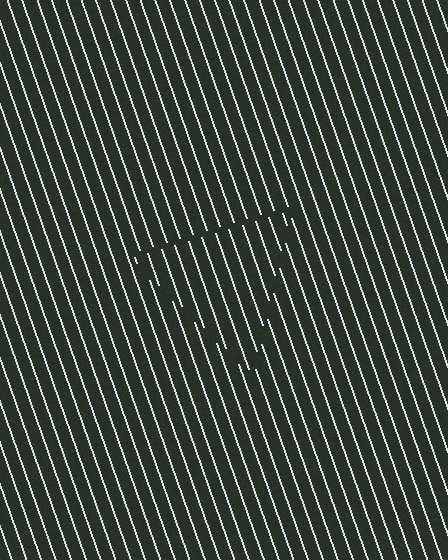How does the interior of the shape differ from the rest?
The interior of the shape contains the same grating, shifted by half a period — the contour is defined by the phase discontinuity where line-ends from the inner and outer gratings abut.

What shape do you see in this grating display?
An illusory triangle. The interior of the shape contains the same grating, shifted by half a period — the contour is defined by the phase discontinuity where line-ends from the inner and outer gratings abut.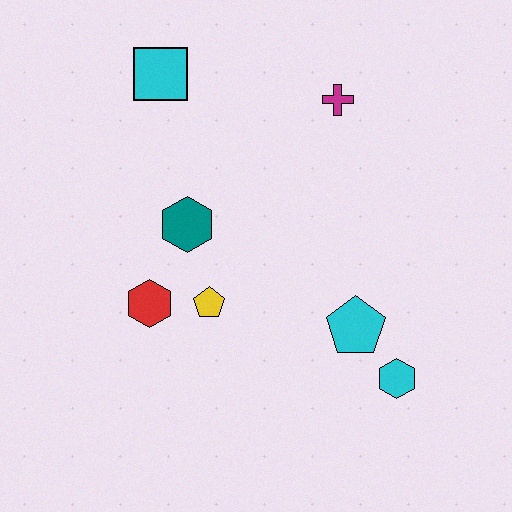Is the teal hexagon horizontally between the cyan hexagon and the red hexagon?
Yes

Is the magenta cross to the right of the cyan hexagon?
No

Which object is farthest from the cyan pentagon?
The cyan square is farthest from the cyan pentagon.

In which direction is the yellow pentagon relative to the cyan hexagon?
The yellow pentagon is to the left of the cyan hexagon.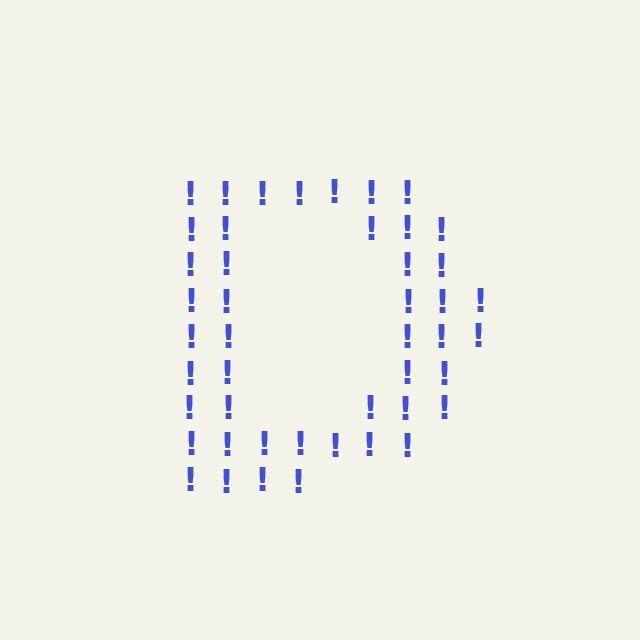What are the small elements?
The small elements are exclamation marks.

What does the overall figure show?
The overall figure shows the letter D.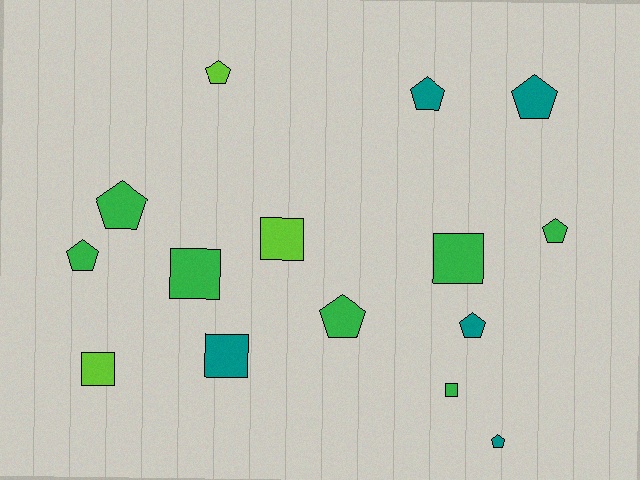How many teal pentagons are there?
There are 4 teal pentagons.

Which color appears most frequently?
Green, with 7 objects.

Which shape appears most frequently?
Pentagon, with 9 objects.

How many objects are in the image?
There are 15 objects.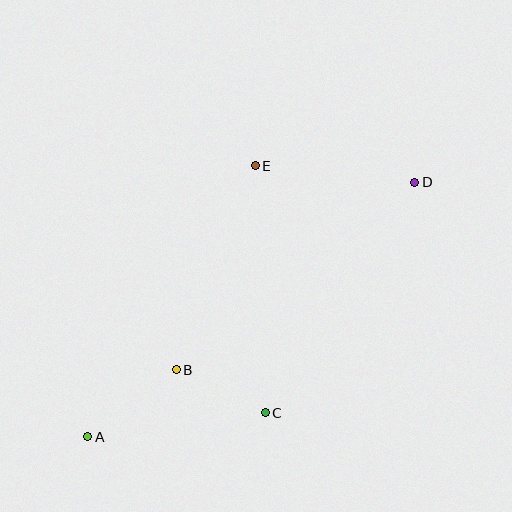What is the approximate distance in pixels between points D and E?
The distance between D and E is approximately 161 pixels.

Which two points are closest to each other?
Points B and C are closest to each other.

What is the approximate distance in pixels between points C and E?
The distance between C and E is approximately 247 pixels.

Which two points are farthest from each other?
Points A and D are farthest from each other.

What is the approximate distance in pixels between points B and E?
The distance between B and E is approximately 219 pixels.